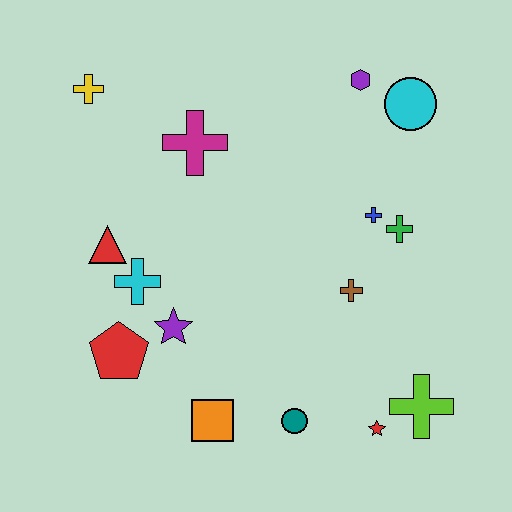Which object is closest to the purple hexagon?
The cyan circle is closest to the purple hexagon.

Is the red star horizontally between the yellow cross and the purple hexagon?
No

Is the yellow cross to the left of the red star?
Yes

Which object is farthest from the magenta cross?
The lime cross is farthest from the magenta cross.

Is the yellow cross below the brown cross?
No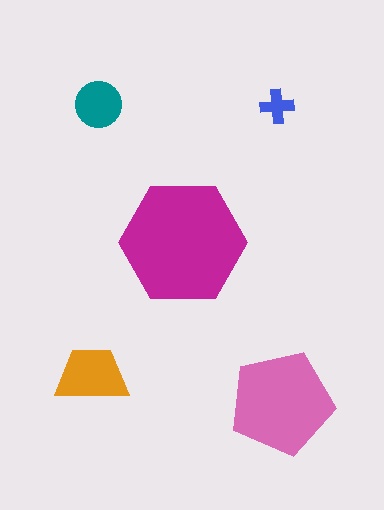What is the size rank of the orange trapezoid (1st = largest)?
3rd.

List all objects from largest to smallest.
The magenta hexagon, the pink pentagon, the orange trapezoid, the teal circle, the blue cross.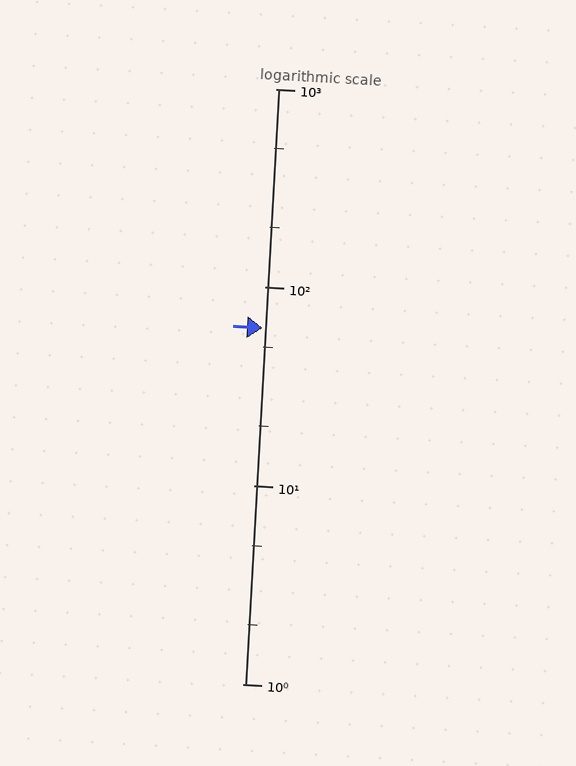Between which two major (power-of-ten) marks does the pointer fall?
The pointer is between 10 and 100.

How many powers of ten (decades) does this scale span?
The scale spans 3 decades, from 1 to 1000.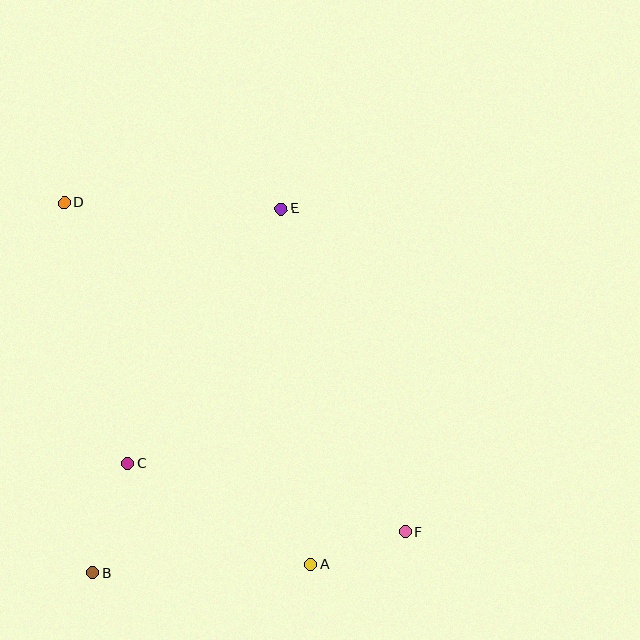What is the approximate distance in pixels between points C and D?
The distance between C and D is approximately 268 pixels.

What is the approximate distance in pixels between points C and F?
The distance between C and F is approximately 286 pixels.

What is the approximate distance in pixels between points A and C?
The distance between A and C is approximately 209 pixels.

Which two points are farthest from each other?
Points D and F are farthest from each other.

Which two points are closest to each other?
Points A and F are closest to each other.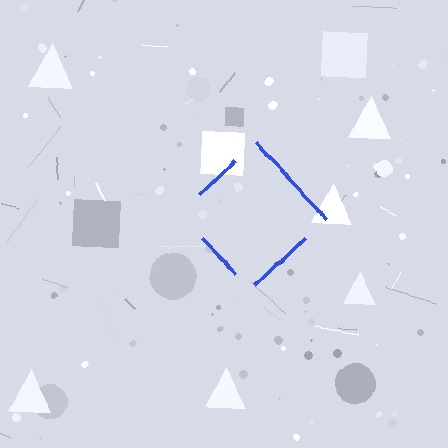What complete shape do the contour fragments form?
The contour fragments form a diamond.